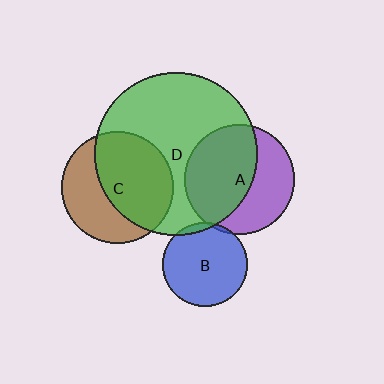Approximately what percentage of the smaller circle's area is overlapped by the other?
Approximately 5%.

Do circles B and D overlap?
Yes.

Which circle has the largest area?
Circle D (green).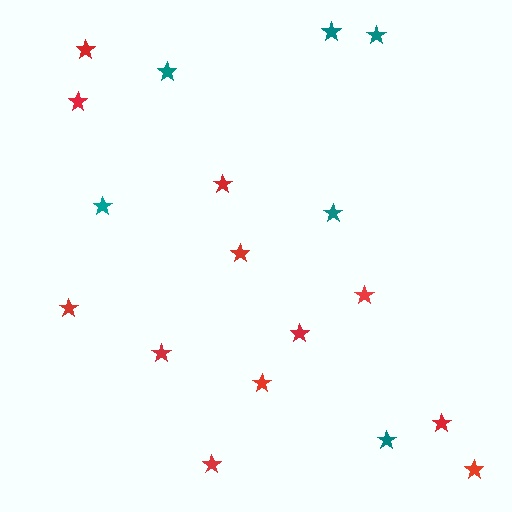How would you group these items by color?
There are 2 groups: one group of teal stars (6) and one group of red stars (12).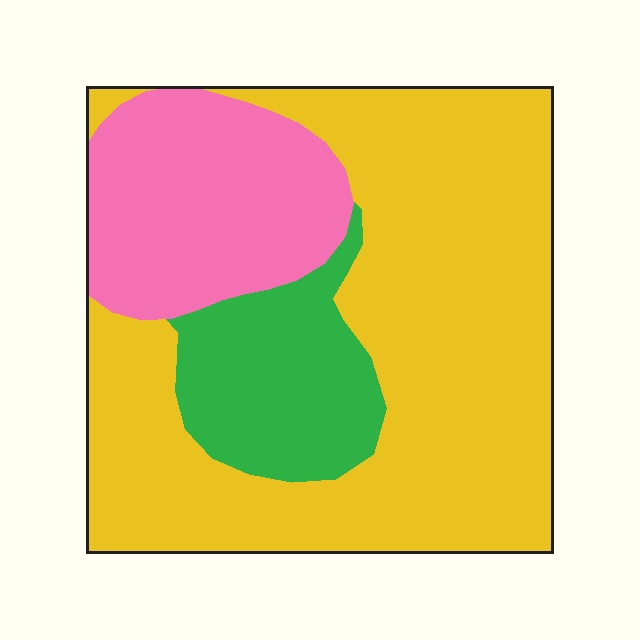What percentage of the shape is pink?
Pink covers 22% of the shape.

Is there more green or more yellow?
Yellow.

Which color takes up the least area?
Green, at roughly 15%.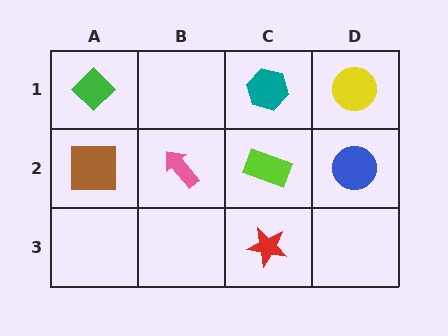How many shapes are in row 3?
1 shape.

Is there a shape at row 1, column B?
No, that cell is empty.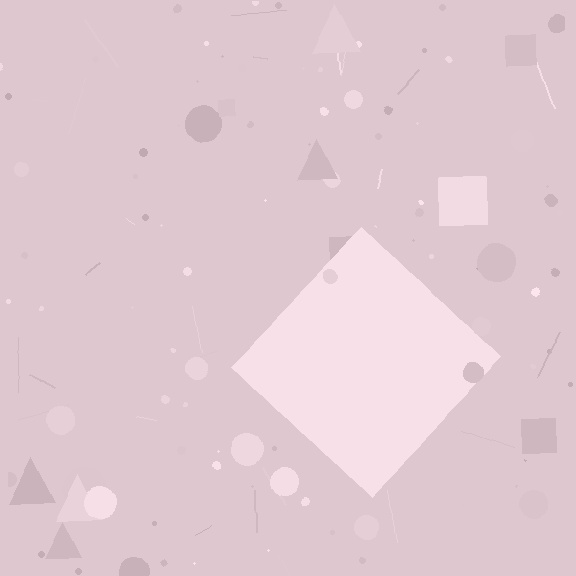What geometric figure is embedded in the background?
A diamond is embedded in the background.